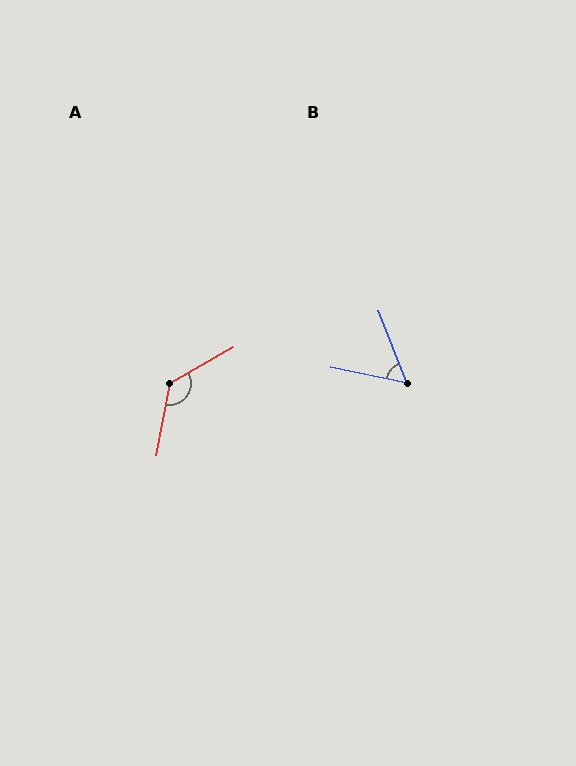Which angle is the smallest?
B, at approximately 57 degrees.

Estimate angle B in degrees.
Approximately 57 degrees.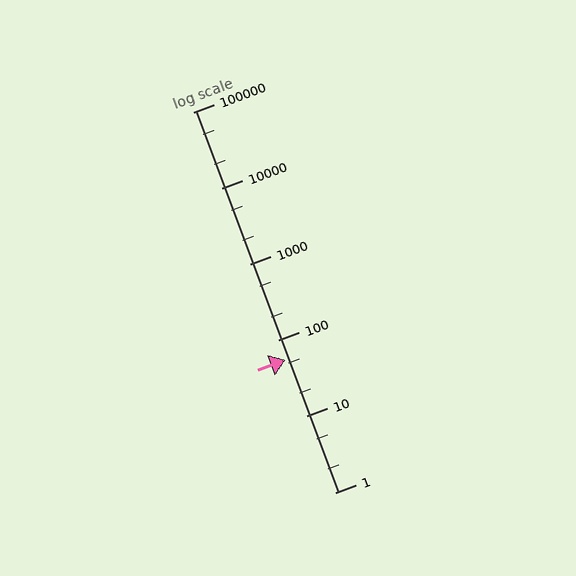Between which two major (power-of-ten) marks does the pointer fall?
The pointer is between 10 and 100.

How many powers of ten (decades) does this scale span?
The scale spans 5 decades, from 1 to 100000.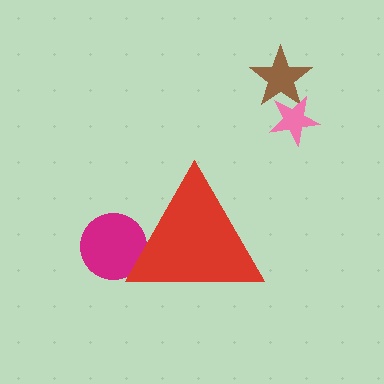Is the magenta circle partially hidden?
Yes, the magenta circle is partially hidden behind the red triangle.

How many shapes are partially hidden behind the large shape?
1 shape is partially hidden.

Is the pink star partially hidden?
No, the pink star is fully visible.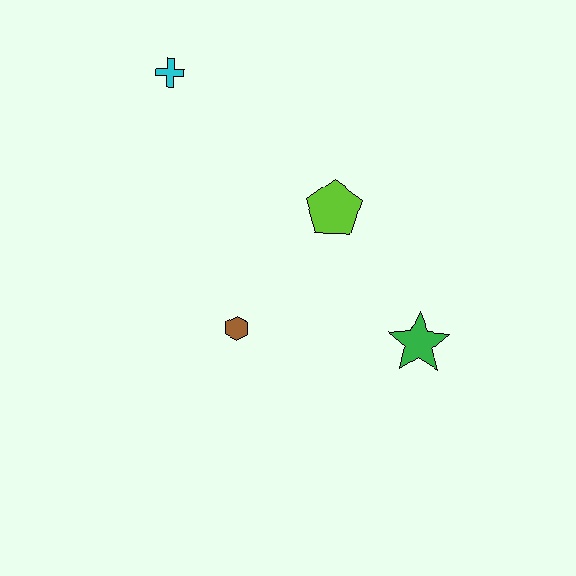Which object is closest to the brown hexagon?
The lime pentagon is closest to the brown hexagon.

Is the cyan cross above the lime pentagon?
Yes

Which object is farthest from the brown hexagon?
The cyan cross is farthest from the brown hexagon.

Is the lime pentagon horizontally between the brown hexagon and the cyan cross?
No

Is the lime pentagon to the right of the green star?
No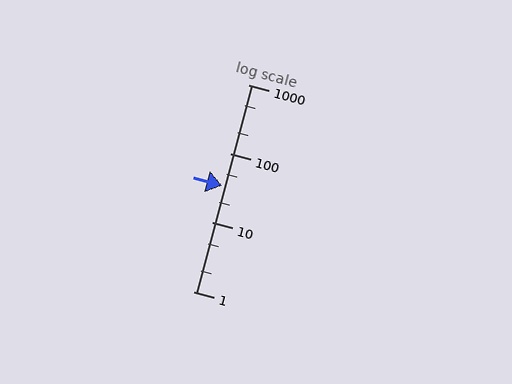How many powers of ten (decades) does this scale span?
The scale spans 3 decades, from 1 to 1000.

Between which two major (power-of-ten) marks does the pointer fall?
The pointer is between 10 and 100.